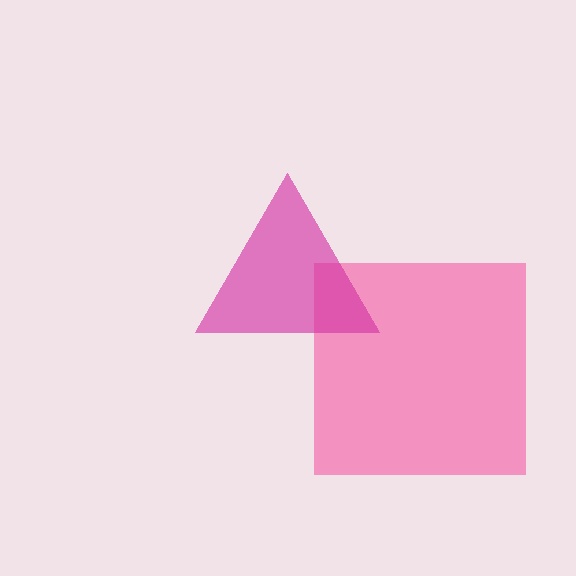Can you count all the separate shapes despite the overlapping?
Yes, there are 2 separate shapes.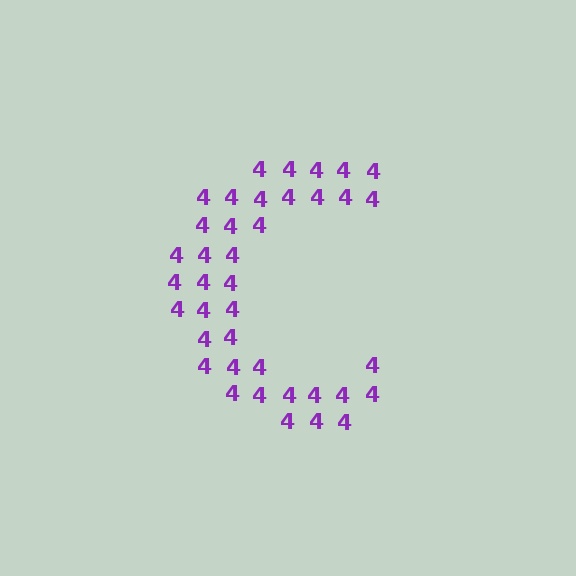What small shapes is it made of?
It is made of small digit 4's.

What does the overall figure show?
The overall figure shows the letter C.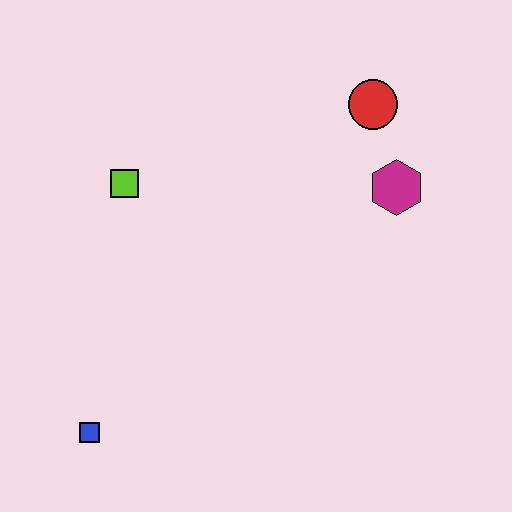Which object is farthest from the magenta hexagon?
The blue square is farthest from the magenta hexagon.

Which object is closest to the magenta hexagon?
The red circle is closest to the magenta hexagon.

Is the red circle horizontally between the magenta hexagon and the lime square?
Yes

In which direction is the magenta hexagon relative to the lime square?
The magenta hexagon is to the right of the lime square.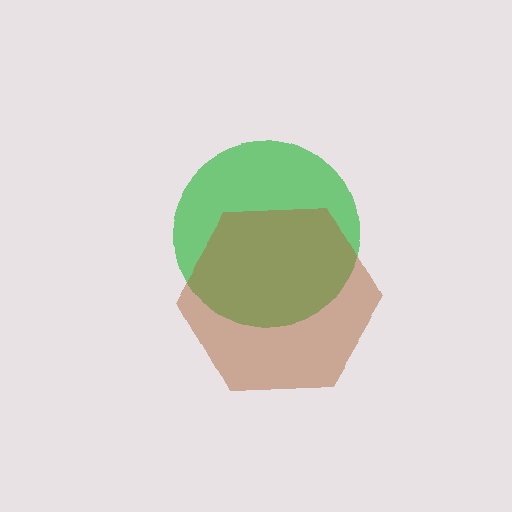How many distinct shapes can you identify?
There are 2 distinct shapes: a green circle, a brown hexagon.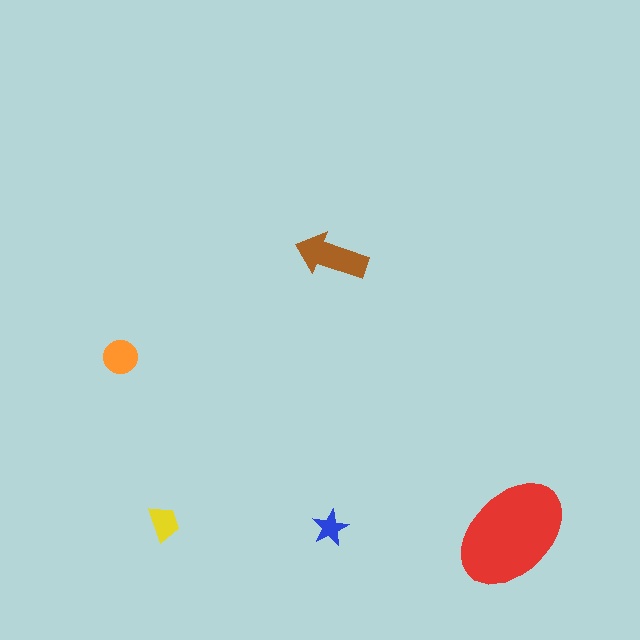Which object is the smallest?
The blue star.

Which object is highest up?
The brown arrow is topmost.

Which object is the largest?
The red ellipse.